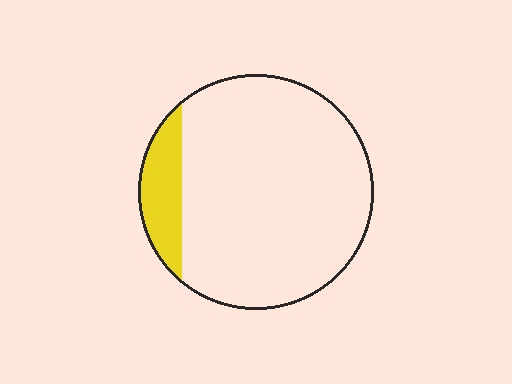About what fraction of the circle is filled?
About one eighth (1/8).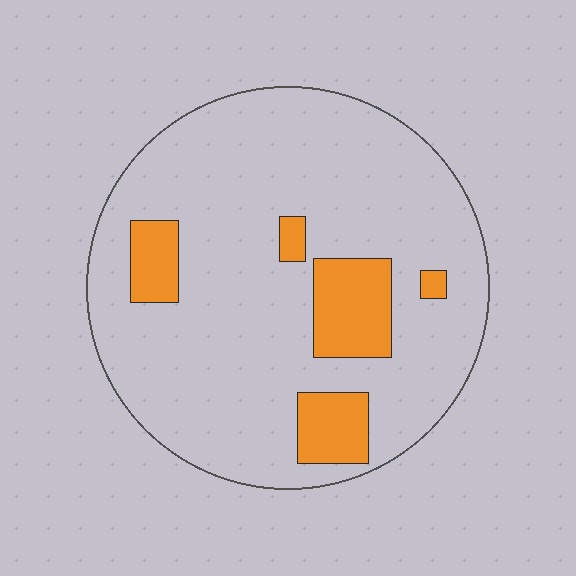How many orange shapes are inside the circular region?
5.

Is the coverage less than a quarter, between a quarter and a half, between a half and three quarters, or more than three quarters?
Less than a quarter.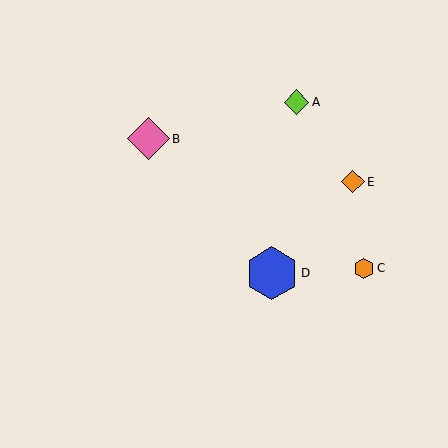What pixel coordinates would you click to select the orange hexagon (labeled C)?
Click at (364, 268) to select the orange hexagon C.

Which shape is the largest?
The blue hexagon (labeled D) is the largest.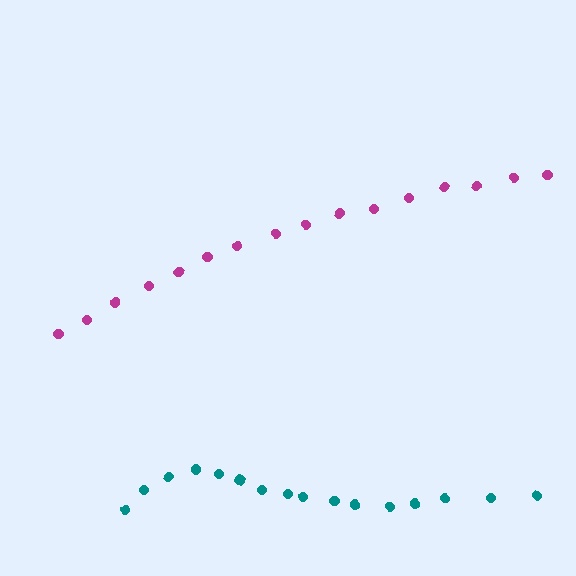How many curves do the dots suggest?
There are 2 distinct paths.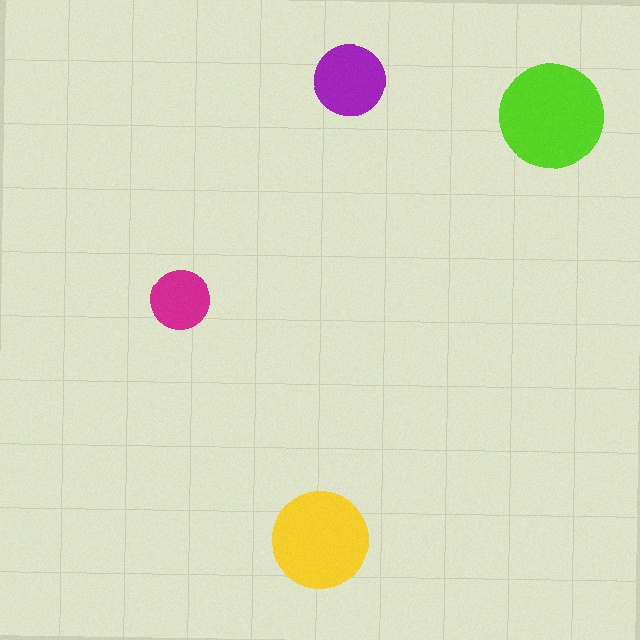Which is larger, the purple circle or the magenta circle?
The purple one.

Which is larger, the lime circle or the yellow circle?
The lime one.